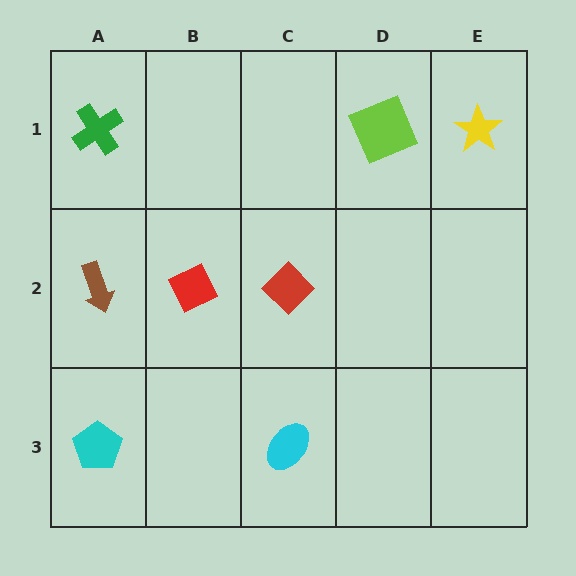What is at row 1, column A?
A green cross.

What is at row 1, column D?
A lime square.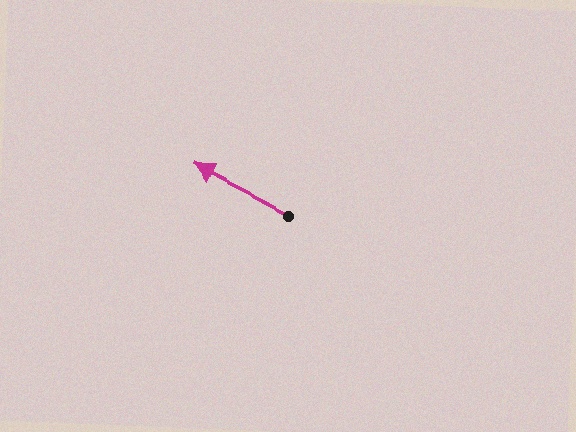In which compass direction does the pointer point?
Northwest.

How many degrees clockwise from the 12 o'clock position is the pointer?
Approximately 297 degrees.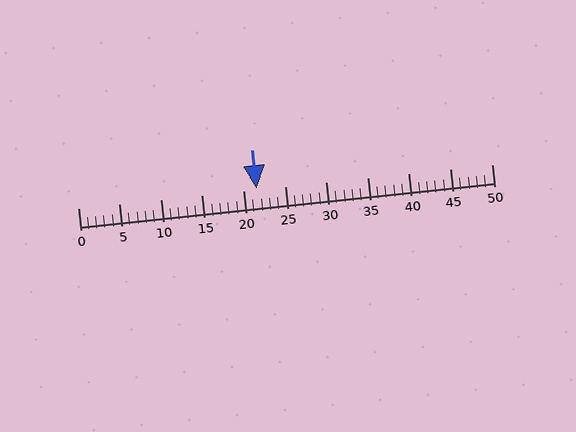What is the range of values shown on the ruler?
The ruler shows values from 0 to 50.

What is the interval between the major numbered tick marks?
The major tick marks are spaced 5 units apart.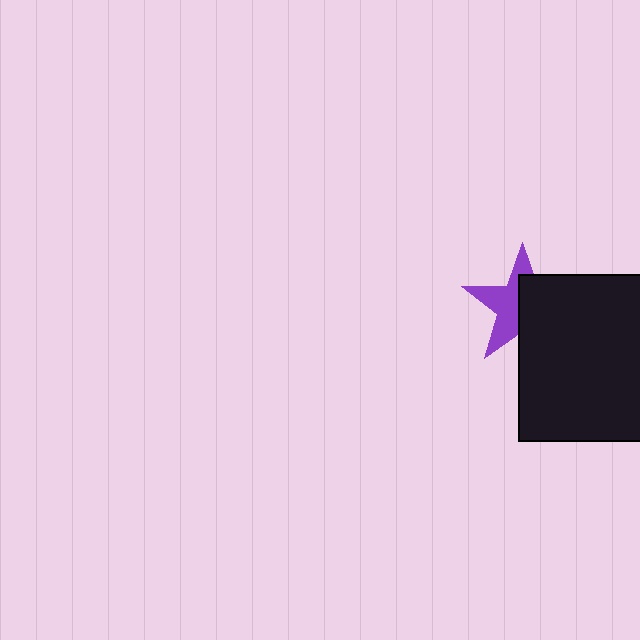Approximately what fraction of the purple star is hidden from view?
Roughly 52% of the purple star is hidden behind the black square.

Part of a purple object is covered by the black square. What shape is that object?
It is a star.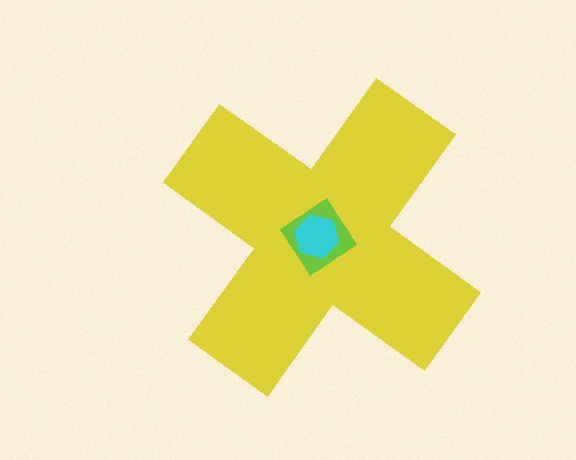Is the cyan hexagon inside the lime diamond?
Yes.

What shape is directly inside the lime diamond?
The cyan hexagon.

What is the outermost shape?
The yellow cross.